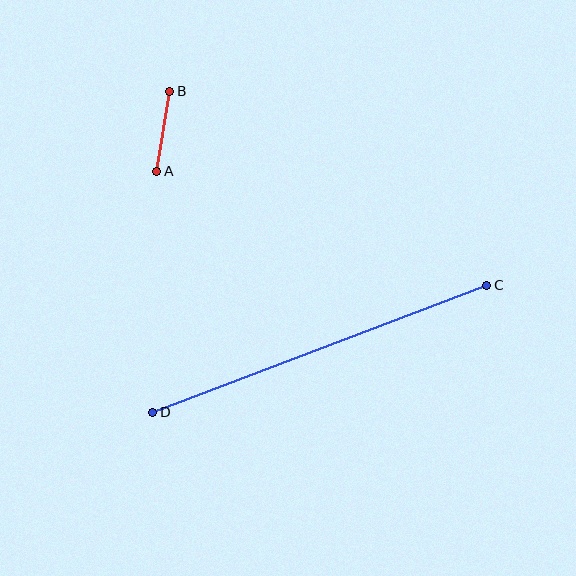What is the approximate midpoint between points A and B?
The midpoint is at approximately (163, 131) pixels.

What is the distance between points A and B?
The distance is approximately 81 pixels.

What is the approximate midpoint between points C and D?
The midpoint is at approximately (320, 349) pixels.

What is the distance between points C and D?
The distance is approximately 357 pixels.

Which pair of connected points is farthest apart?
Points C and D are farthest apart.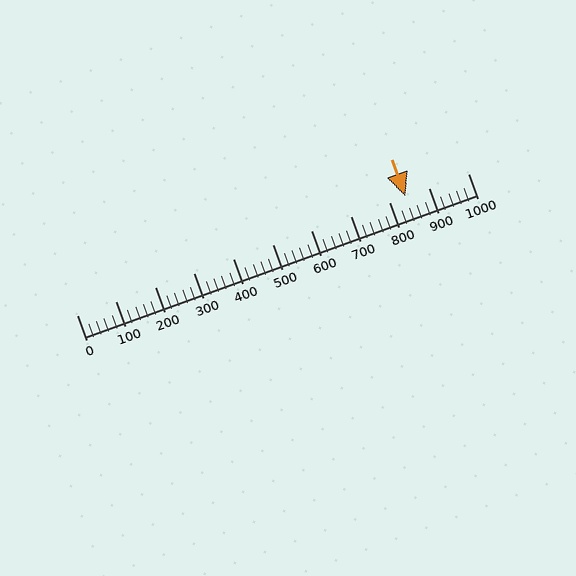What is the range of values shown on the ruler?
The ruler shows values from 0 to 1000.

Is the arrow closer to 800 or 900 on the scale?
The arrow is closer to 800.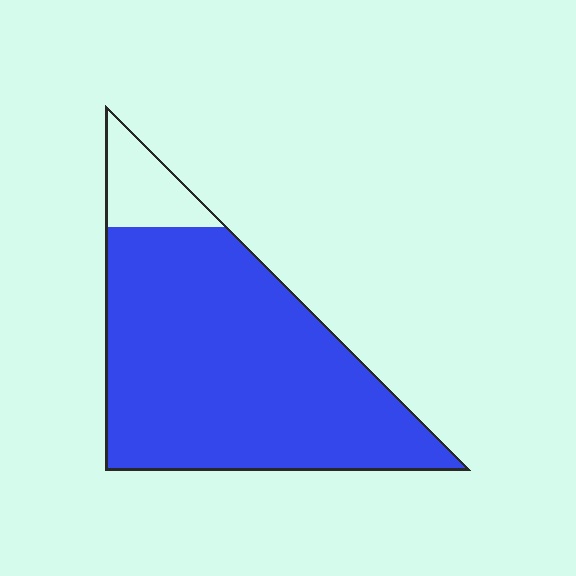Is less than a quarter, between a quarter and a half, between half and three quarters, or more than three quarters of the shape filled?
More than three quarters.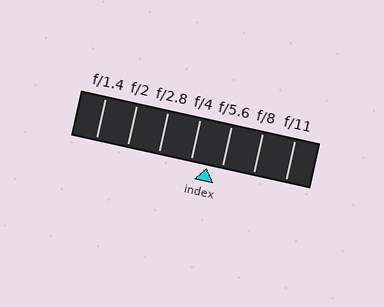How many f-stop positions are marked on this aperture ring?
There are 7 f-stop positions marked.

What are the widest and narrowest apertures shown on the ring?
The widest aperture shown is f/1.4 and the narrowest is f/11.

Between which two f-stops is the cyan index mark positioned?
The index mark is between f/4 and f/5.6.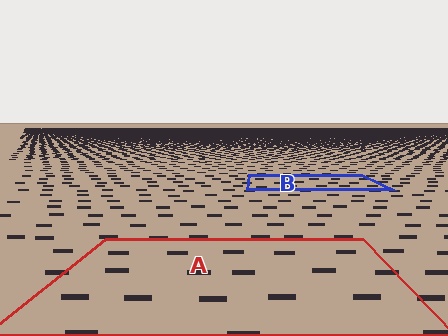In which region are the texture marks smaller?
The texture marks are smaller in region B, because it is farther away.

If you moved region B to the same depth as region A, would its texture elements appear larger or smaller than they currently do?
They would appear larger. At a closer depth, the same texture elements are projected at a bigger on-screen size.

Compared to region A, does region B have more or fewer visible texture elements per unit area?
Region B has more texture elements per unit area — they are packed more densely because it is farther away.